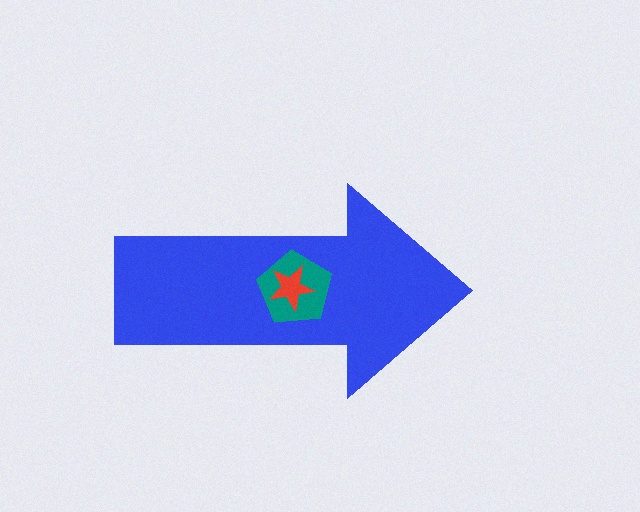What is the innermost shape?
The red star.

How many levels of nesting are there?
3.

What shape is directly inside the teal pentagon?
The red star.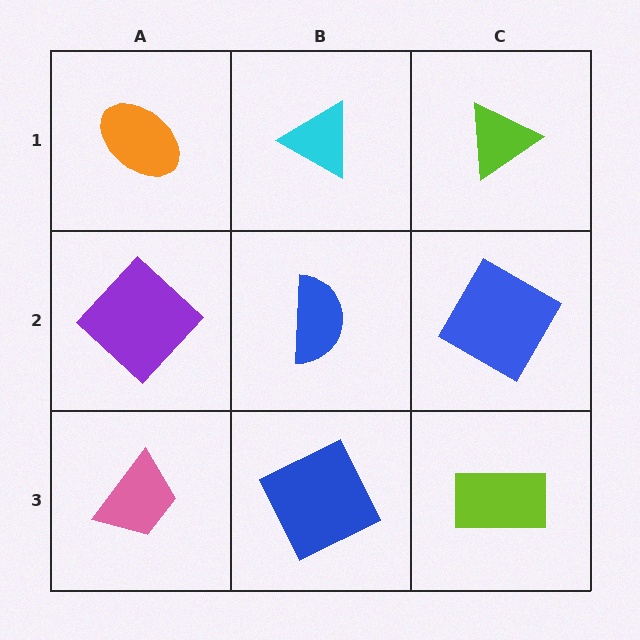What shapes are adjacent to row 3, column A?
A purple diamond (row 2, column A), a blue square (row 3, column B).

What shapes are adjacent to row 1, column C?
A blue square (row 2, column C), a cyan triangle (row 1, column B).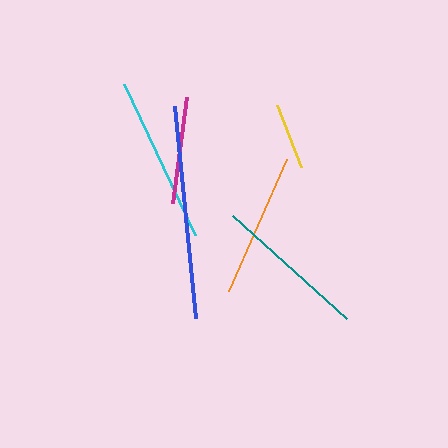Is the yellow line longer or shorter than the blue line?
The blue line is longer than the yellow line.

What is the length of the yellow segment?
The yellow segment is approximately 67 pixels long.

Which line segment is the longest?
The blue line is the longest at approximately 213 pixels.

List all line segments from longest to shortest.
From longest to shortest: blue, cyan, teal, orange, magenta, yellow.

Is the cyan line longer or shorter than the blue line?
The blue line is longer than the cyan line.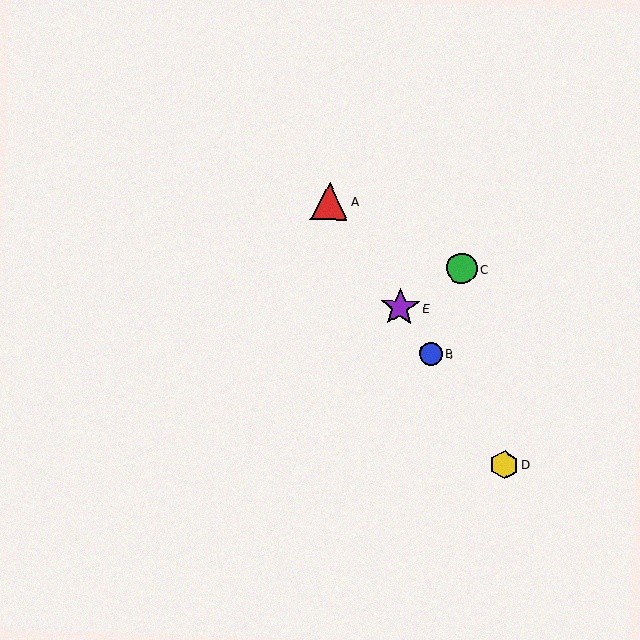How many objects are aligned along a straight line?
4 objects (A, B, D, E) are aligned along a straight line.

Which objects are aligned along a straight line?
Objects A, B, D, E are aligned along a straight line.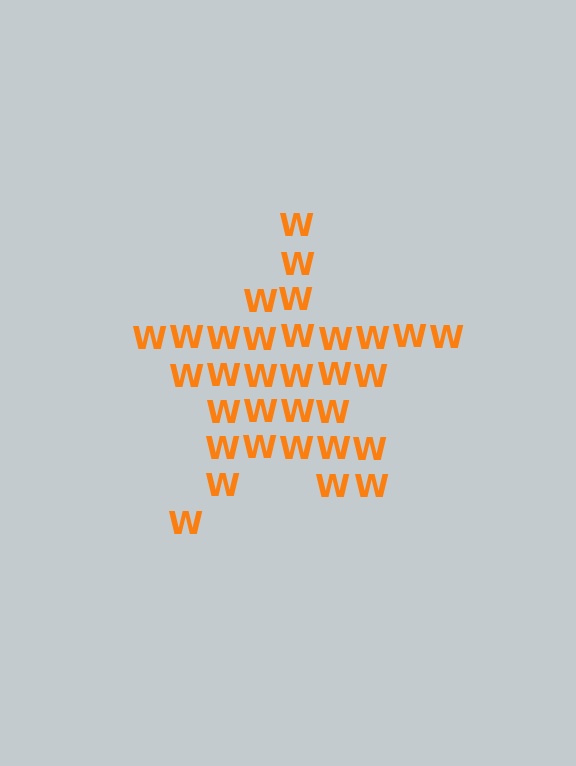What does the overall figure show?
The overall figure shows a star.